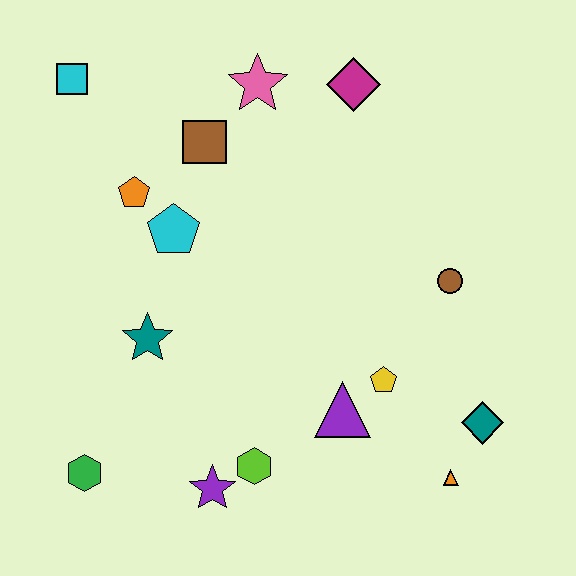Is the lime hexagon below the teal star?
Yes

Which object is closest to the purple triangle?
The yellow pentagon is closest to the purple triangle.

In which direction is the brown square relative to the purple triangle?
The brown square is above the purple triangle.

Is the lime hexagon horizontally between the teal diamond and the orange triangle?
No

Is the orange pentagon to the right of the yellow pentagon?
No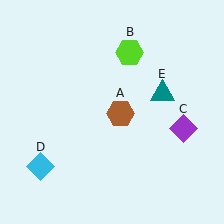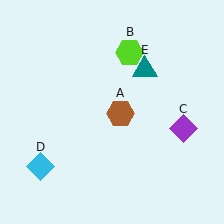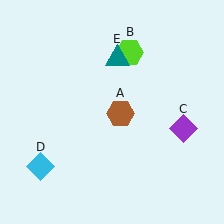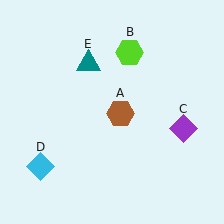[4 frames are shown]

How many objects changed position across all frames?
1 object changed position: teal triangle (object E).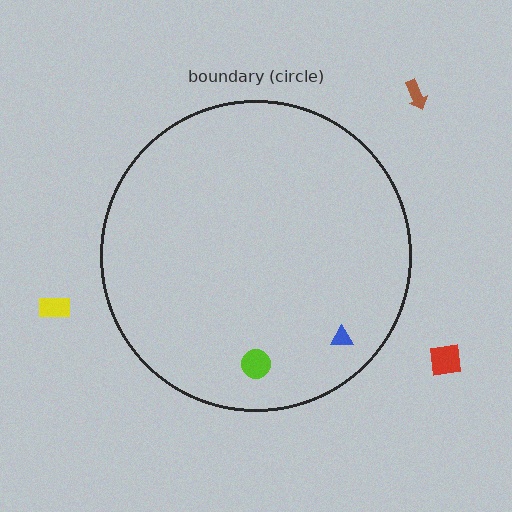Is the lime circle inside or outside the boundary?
Inside.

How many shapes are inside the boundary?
2 inside, 3 outside.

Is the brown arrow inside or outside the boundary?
Outside.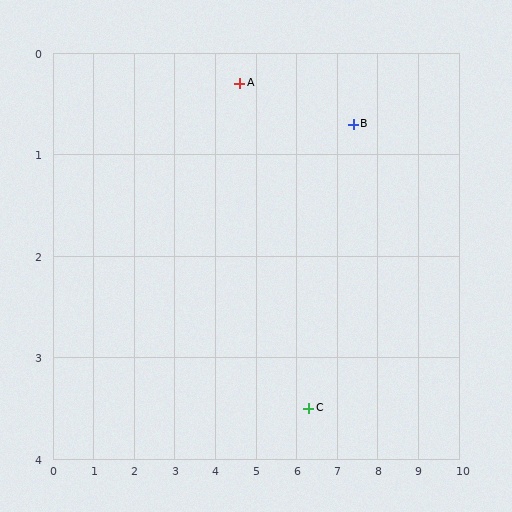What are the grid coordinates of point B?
Point B is at approximately (7.4, 0.7).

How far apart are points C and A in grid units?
Points C and A are about 3.6 grid units apart.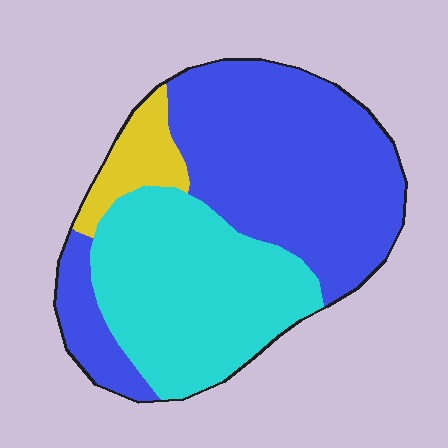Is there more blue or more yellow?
Blue.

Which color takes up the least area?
Yellow, at roughly 10%.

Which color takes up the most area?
Blue, at roughly 55%.